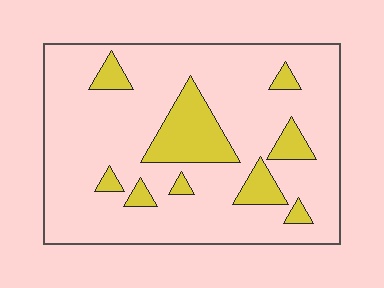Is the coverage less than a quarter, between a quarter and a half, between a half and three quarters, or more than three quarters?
Less than a quarter.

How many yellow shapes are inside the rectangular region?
9.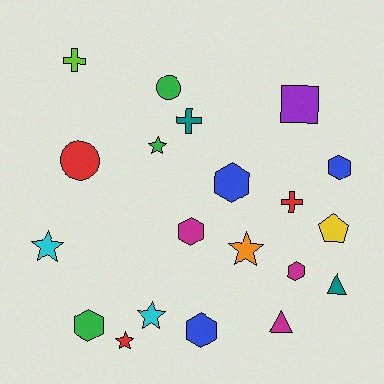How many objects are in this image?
There are 20 objects.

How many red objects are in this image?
There are 3 red objects.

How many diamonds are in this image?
There are no diamonds.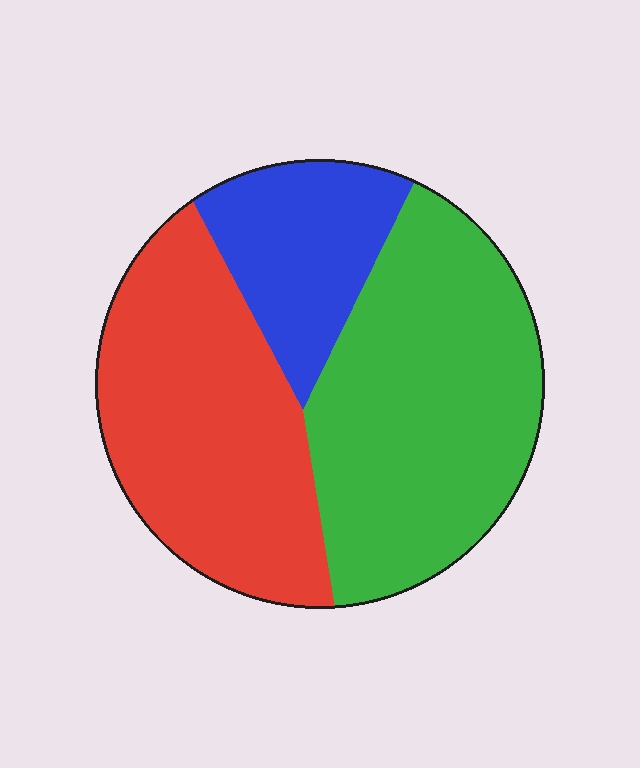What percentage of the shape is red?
Red takes up about three eighths (3/8) of the shape.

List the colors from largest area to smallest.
From largest to smallest: green, red, blue.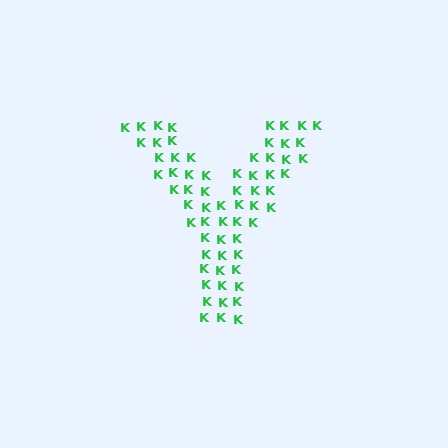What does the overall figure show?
The overall figure shows the letter Y.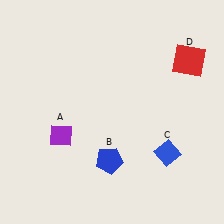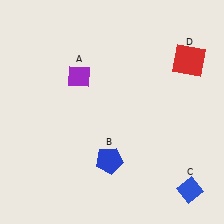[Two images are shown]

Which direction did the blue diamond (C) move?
The blue diamond (C) moved down.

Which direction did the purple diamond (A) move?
The purple diamond (A) moved up.